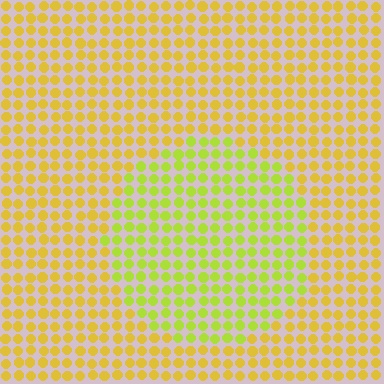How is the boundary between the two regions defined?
The boundary is defined purely by a slight shift in hue (about 30 degrees). Spacing, size, and orientation are identical on both sides.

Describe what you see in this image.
The image is filled with small yellow elements in a uniform arrangement. A circle-shaped region is visible where the elements are tinted to a slightly different hue, forming a subtle color boundary.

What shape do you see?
I see a circle.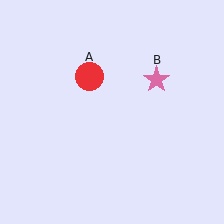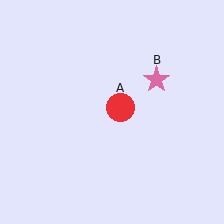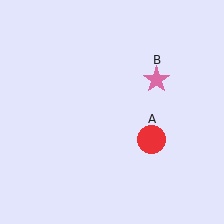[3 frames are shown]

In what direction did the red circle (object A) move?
The red circle (object A) moved down and to the right.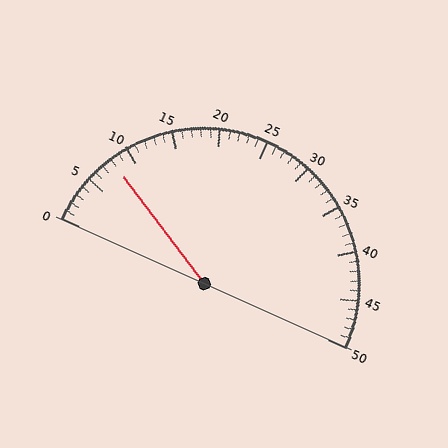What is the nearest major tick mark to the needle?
The nearest major tick mark is 10.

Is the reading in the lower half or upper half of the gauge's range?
The reading is in the lower half of the range (0 to 50).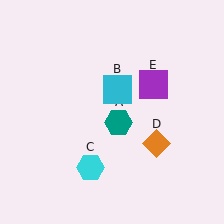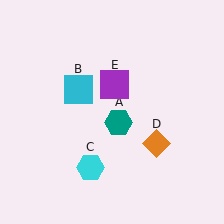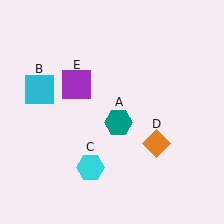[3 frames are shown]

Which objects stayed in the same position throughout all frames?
Teal hexagon (object A) and cyan hexagon (object C) and orange diamond (object D) remained stationary.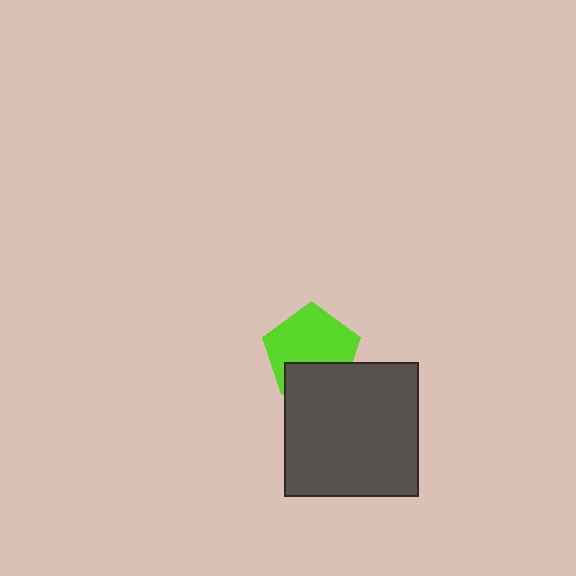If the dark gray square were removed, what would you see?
You would see the complete lime pentagon.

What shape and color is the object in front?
The object in front is a dark gray square.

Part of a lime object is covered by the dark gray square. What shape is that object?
It is a pentagon.